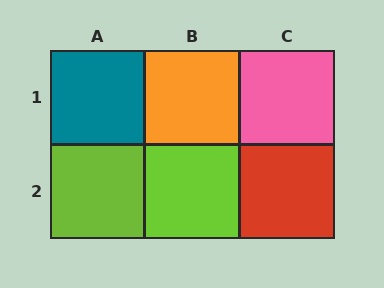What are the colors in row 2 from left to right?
Lime, lime, red.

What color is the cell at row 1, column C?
Pink.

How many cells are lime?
2 cells are lime.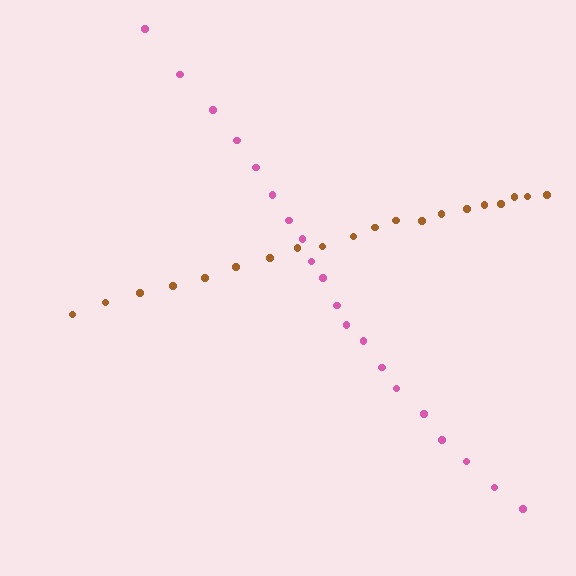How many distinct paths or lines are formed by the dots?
There are 2 distinct paths.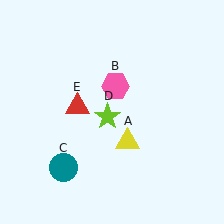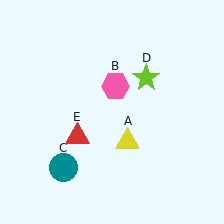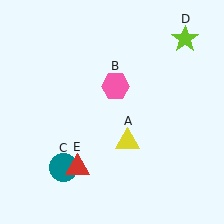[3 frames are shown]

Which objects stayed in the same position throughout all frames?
Yellow triangle (object A) and pink hexagon (object B) and teal circle (object C) remained stationary.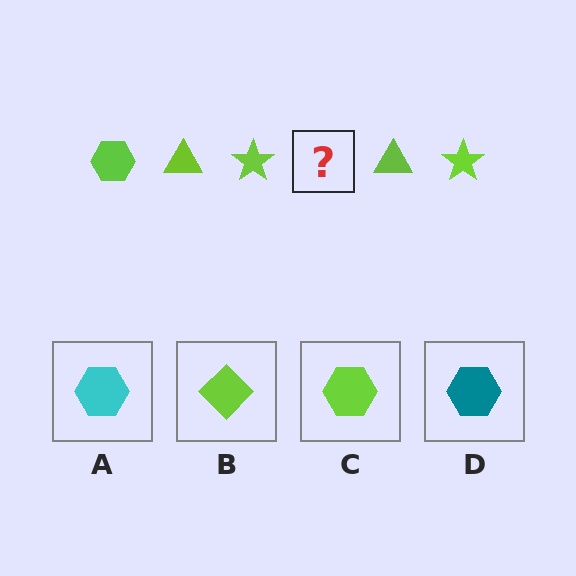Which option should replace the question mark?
Option C.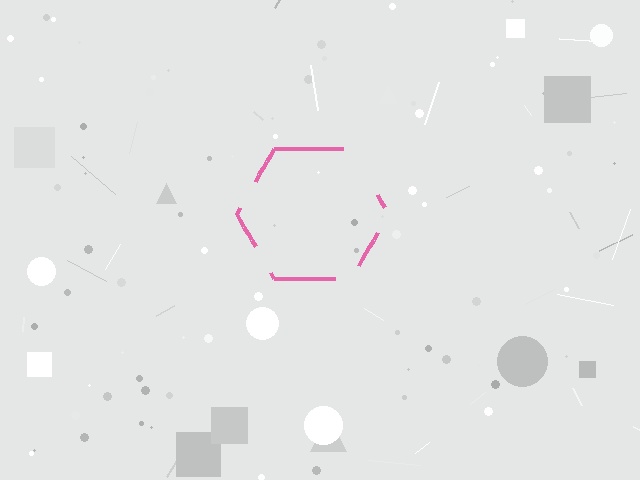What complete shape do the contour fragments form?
The contour fragments form a hexagon.